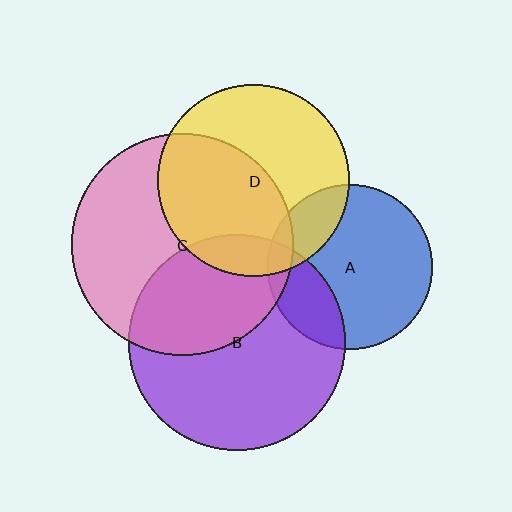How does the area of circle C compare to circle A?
Approximately 1.8 times.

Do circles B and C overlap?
Yes.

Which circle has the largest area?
Circle C (pink).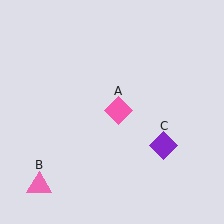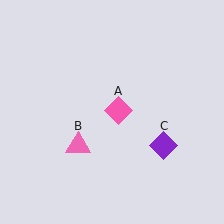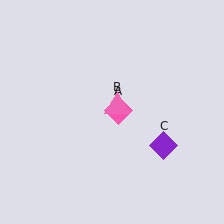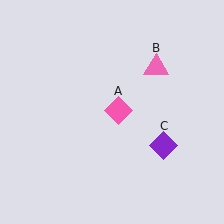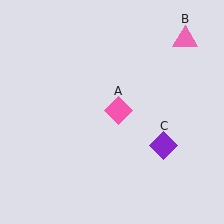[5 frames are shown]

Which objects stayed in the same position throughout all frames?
Pink diamond (object A) and purple diamond (object C) remained stationary.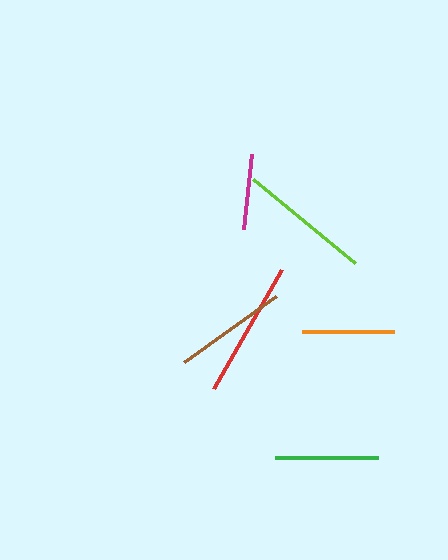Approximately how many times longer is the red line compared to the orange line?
The red line is approximately 1.5 times the length of the orange line.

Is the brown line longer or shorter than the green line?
The brown line is longer than the green line.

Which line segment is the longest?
The red line is the longest at approximately 138 pixels.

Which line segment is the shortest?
The magenta line is the shortest at approximately 75 pixels.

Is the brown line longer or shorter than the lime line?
The lime line is longer than the brown line.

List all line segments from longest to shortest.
From longest to shortest: red, lime, brown, green, orange, magenta.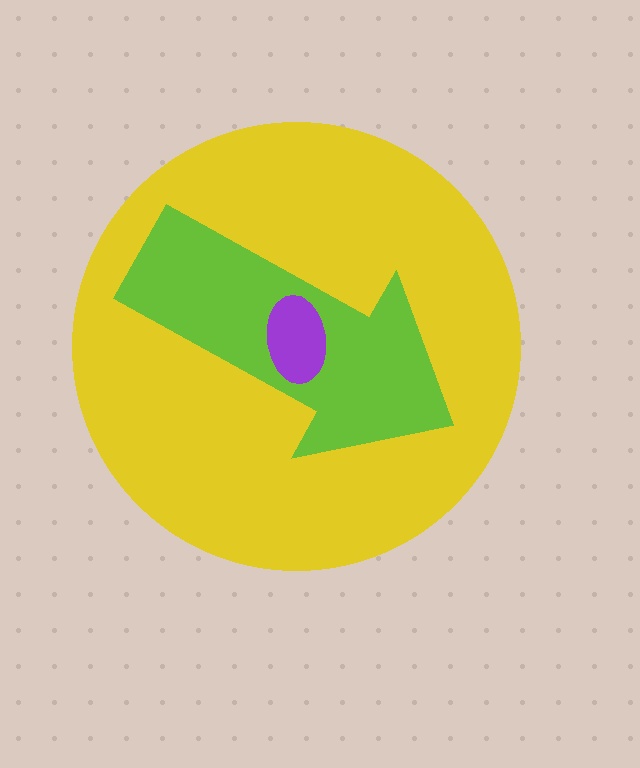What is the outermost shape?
The yellow circle.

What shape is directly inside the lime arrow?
The purple ellipse.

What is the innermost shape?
The purple ellipse.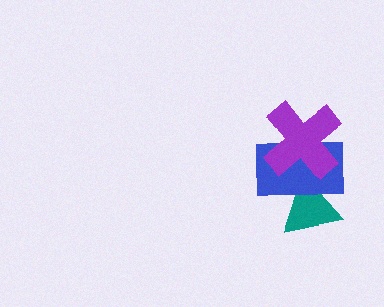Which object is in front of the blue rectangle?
The purple cross is in front of the blue rectangle.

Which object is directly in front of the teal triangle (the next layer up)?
The blue rectangle is directly in front of the teal triangle.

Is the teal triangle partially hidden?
Yes, it is partially covered by another shape.